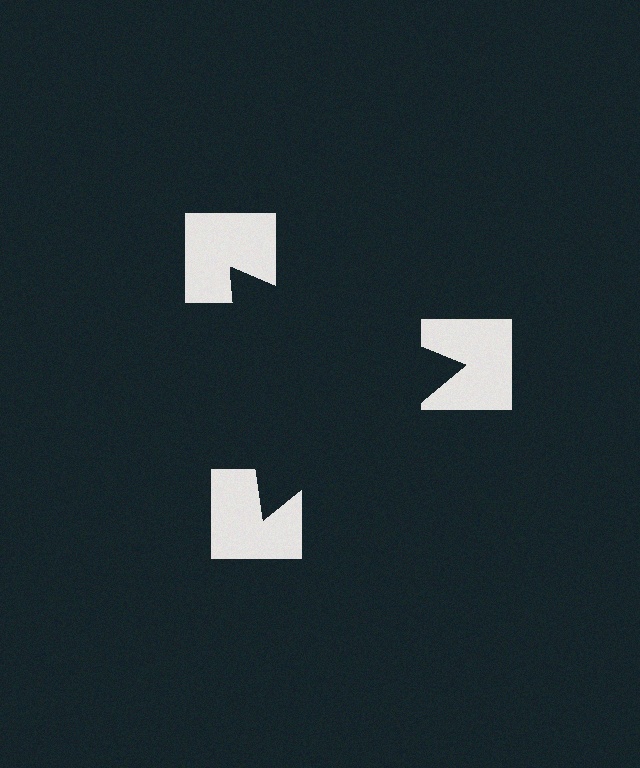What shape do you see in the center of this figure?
An illusory triangle — its edges are inferred from the aligned wedge cuts in the notched squares, not physically drawn.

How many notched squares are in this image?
There are 3 — one at each vertex of the illusory triangle.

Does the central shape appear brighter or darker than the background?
It typically appears slightly darker than the background, even though no actual brightness change is drawn.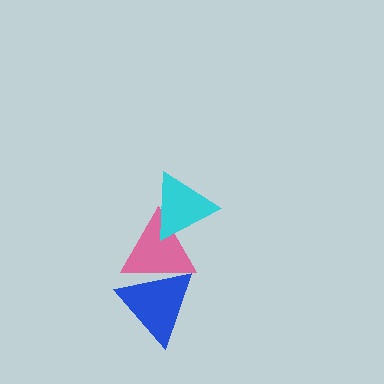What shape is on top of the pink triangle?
The cyan triangle is on top of the pink triangle.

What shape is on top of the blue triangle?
The pink triangle is on top of the blue triangle.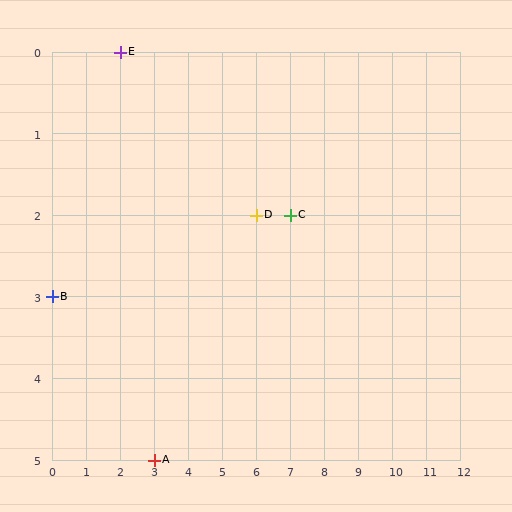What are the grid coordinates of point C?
Point C is at grid coordinates (7, 2).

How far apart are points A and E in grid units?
Points A and E are 1 column and 5 rows apart (about 5.1 grid units diagonally).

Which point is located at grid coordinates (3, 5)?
Point A is at (3, 5).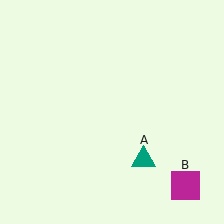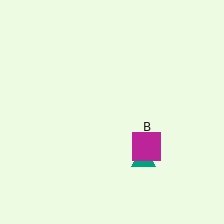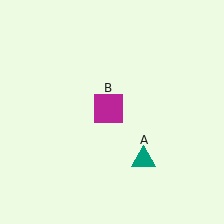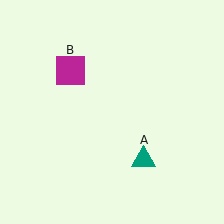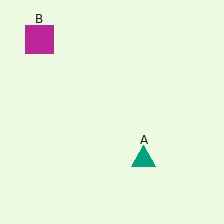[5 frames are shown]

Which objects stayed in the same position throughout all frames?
Teal triangle (object A) remained stationary.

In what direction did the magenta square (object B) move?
The magenta square (object B) moved up and to the left.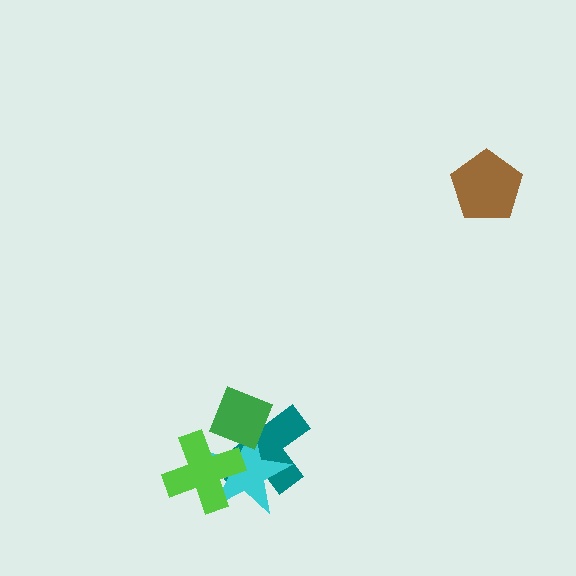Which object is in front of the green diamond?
The lime cross is in front of the green diamond.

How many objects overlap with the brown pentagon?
0 objects overlap with the brown pentagon.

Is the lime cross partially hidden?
No, no other shape covers it.